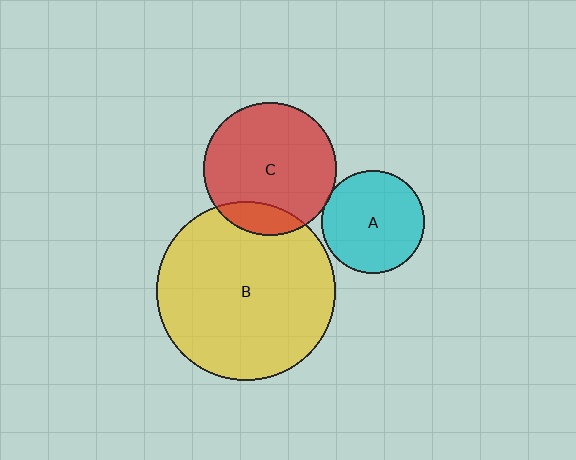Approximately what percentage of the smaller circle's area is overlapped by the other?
Approximately 5%.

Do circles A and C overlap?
Yes.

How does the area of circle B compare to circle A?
Approximately 3.1 times.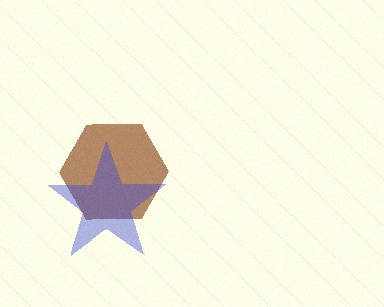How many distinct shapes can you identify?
There are 2 distinct shapes: a brown hexagon, a blue star.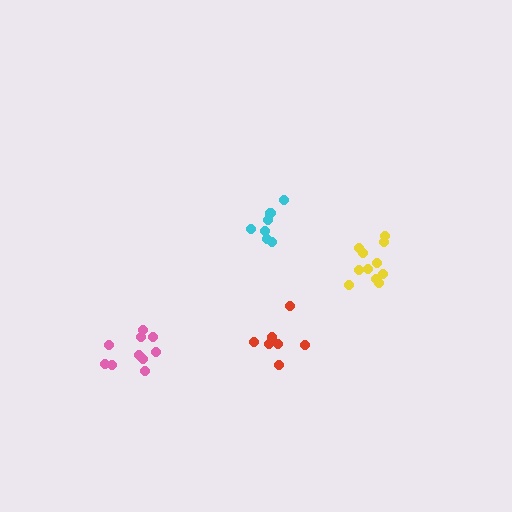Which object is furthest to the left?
The pink cluster is leftmost.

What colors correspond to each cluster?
The clusters are colored: yellow, pink, cyan, red.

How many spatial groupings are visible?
There are 4 spatial groupings.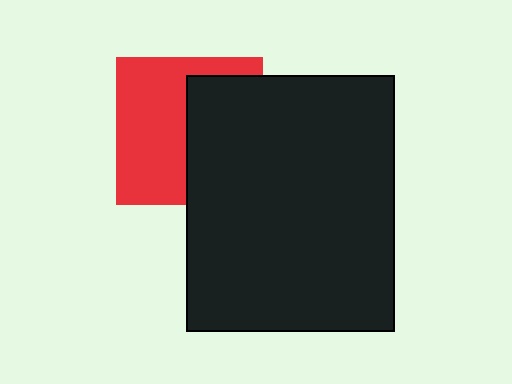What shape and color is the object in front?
The object in front is a black rectangle.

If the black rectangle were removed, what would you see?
You would see the complete red square.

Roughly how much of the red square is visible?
About half of it is visible (roughly 54%).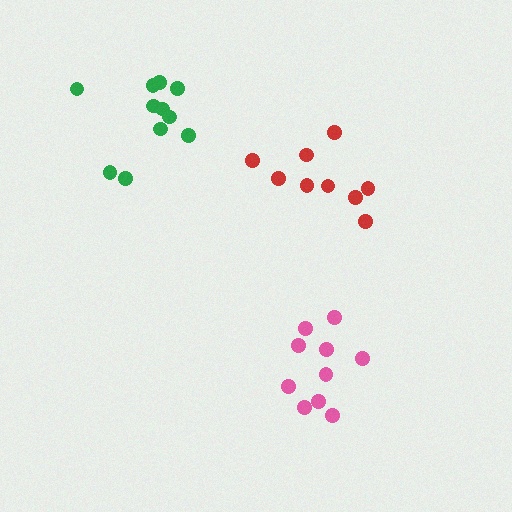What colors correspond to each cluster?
The clusters are colored: red, pink, green.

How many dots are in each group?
Group 1: 9 dots, Group 2: 10 dots, Group 3: 11 dots (30 total).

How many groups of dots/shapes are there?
There are 3 groups.